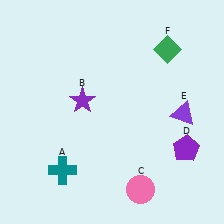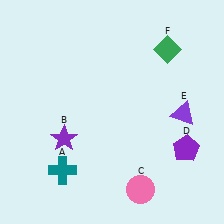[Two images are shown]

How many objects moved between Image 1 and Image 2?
1 object moved between the two images.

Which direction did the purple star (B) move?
The purple star (B) moved down.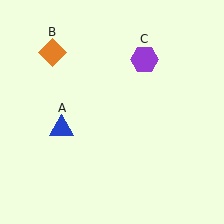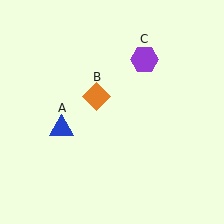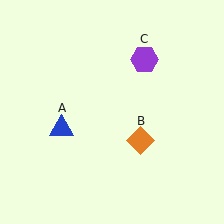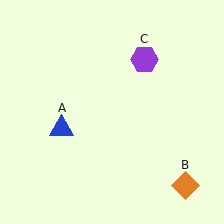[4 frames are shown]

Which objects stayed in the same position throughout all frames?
Blue triangle (object A) and purple hexagon (object C) remained stationary.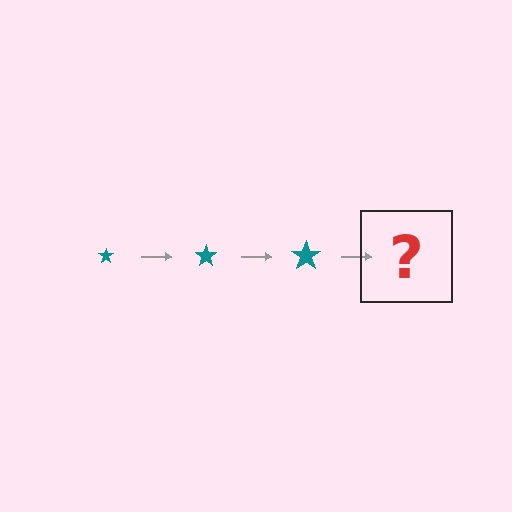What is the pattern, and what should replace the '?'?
The pattern is that the star gets progressively larger each step. The '?' should be a teal star, larger than the previous one.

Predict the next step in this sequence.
The next step is a teal star, larger than the previous one.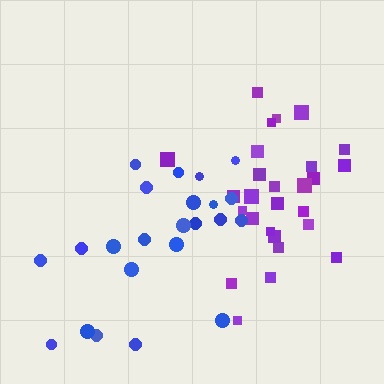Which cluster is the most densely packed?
Purple.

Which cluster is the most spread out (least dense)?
Blue.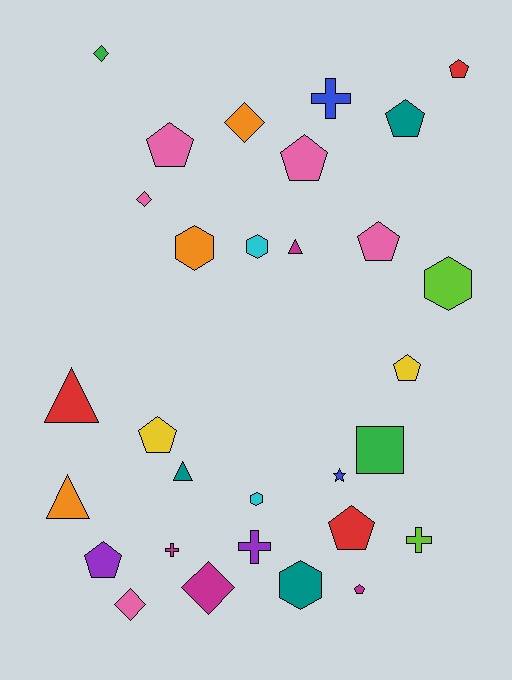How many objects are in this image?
There are 30 objects.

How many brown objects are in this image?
There are no brown objects.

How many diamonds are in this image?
There are 5 diamonds.